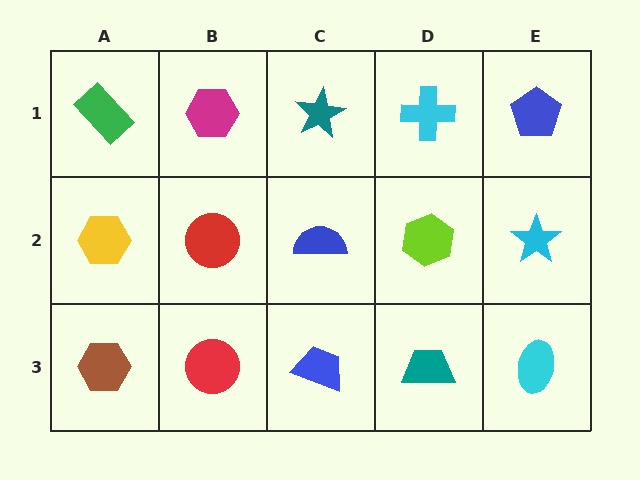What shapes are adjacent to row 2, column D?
A cyan cross (row 1, column D), a teal trapezoid (row 3, column D), a blue semicircle (row 2, column C), a cyan star (row 2, column E).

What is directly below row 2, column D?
A teal trapezoid.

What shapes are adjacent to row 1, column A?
A yellow hexagon (row 2, column A), a magenta hexagon (row 1, column B).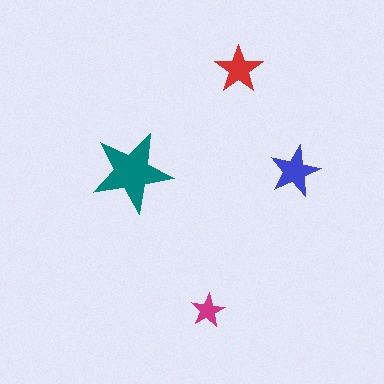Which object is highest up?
The red star is topmost.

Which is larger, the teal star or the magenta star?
The teal one.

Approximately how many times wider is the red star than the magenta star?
About 1.5 times wider.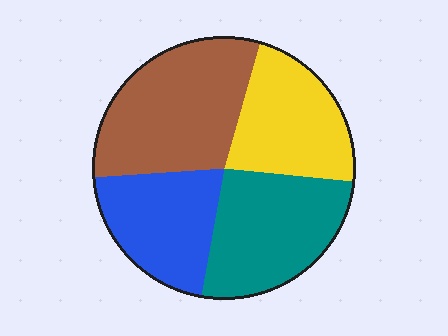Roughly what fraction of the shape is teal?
Teal takes up about one quarter (1/4) of the shape.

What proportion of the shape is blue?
Blue takes up less than a quarter of the shape.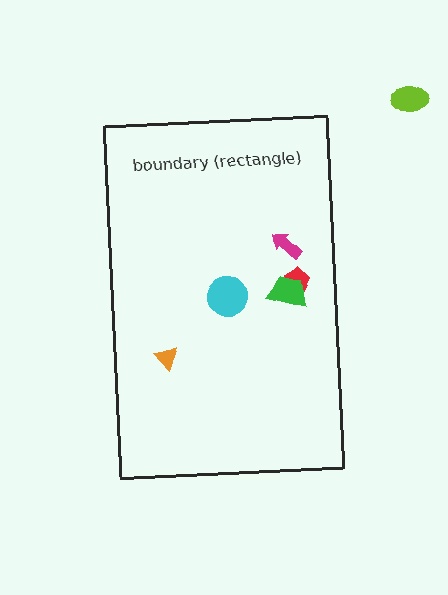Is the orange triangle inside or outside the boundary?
Inside.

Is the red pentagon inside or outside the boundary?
Inside.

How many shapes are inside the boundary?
5 inside, 1 outside.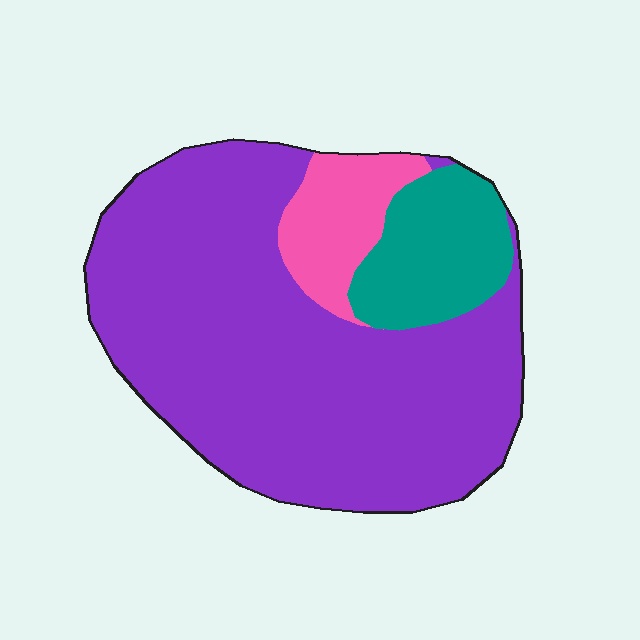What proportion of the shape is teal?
Teal covers 15% of the shape.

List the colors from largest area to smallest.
From largest to smallest: purple, teal, pink.